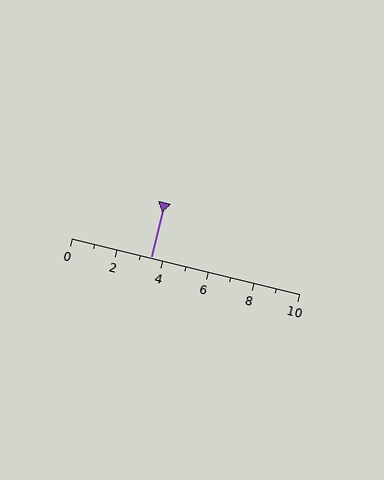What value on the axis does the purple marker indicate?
The marker indicates approximately 3.5.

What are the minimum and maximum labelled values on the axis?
The axis runs from 0 to 10.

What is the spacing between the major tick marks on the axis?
The major ticks are spaced 2 apart.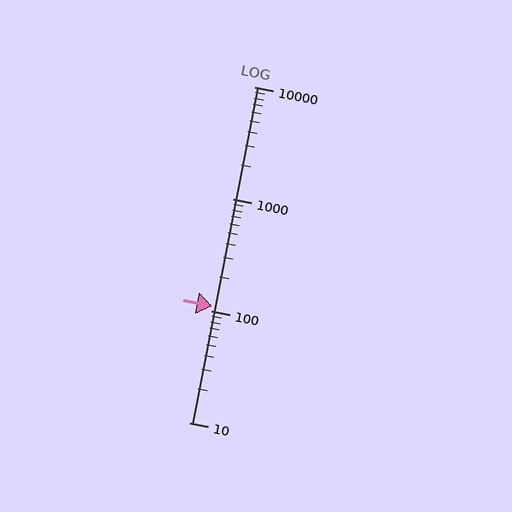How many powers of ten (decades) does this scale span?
The scale spans 3 decades, from 10 to 10000.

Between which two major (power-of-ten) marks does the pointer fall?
The pointer is between 100 and 1000.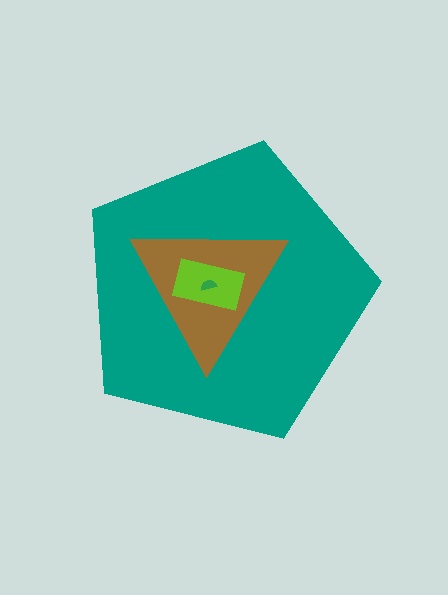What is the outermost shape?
The teal pentagon.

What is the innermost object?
The green semicircle.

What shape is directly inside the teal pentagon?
The brown triangle.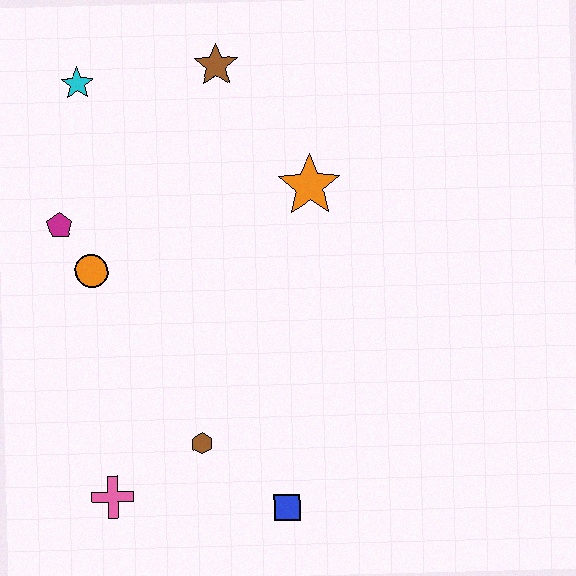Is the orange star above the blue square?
Yes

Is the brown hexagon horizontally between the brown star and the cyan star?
Yes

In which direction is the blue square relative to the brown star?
The blue square is below the brown star.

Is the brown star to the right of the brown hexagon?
Yes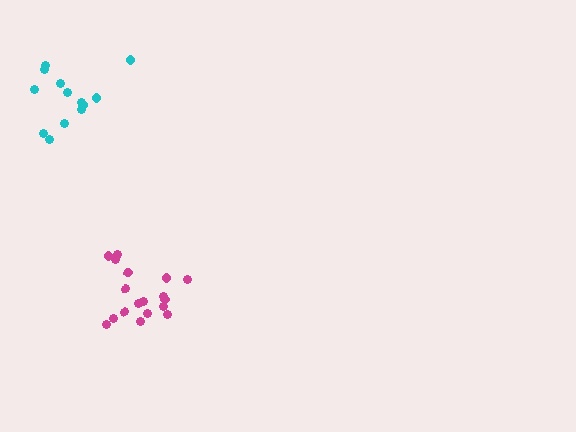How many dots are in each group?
Group 1: 18 dots, Group 2: 13 dots (31 total).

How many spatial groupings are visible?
There are 2 spatial groupings.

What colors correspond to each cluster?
The clusters are colored: magenta, cyan.